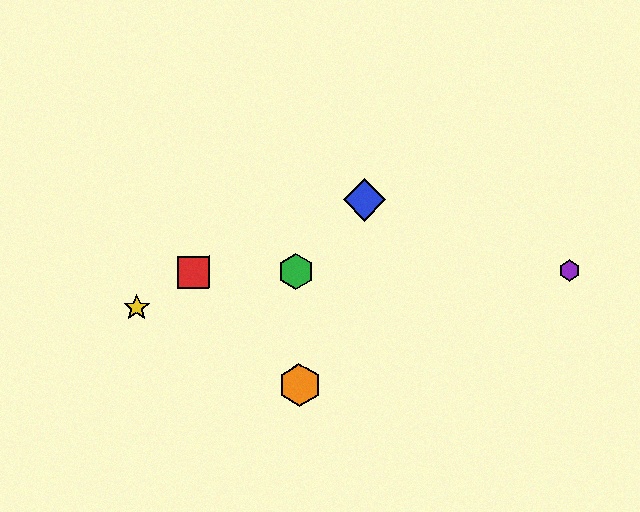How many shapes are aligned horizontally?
3 shapes (the red square, the green hexagon, the purple hexagon) are aligned horizontally.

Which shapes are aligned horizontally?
The red square, the green hexagon, the purple hexagon are aligned horizontally.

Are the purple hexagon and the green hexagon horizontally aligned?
Yes, both are at y≈270.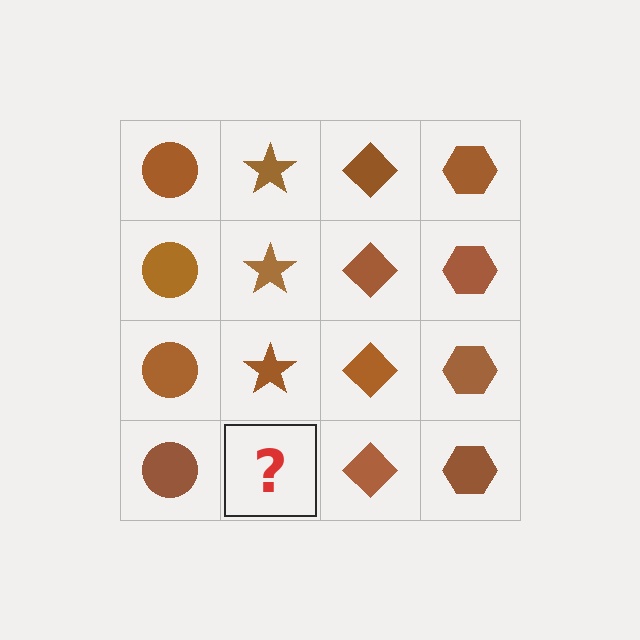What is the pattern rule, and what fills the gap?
The rule is that each column has a consistent shape. The gap should be filled with a brown star.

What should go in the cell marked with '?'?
The missing cell should contain a brown star.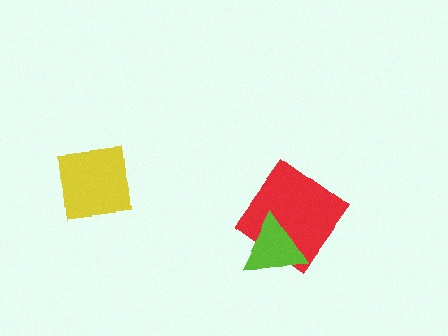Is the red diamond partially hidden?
Yes, it is partially covered by another shape.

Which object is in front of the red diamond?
The lime triangle is in front of the red diamond.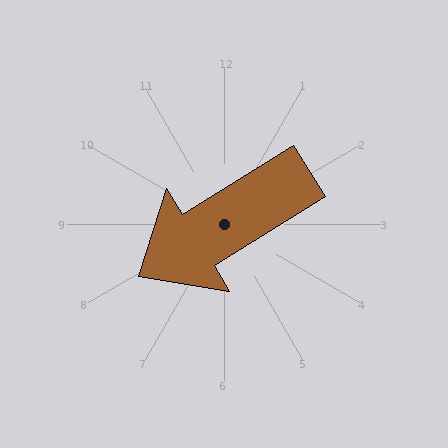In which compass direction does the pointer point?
Southwest.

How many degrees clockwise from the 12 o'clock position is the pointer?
Approximately 238 degrees.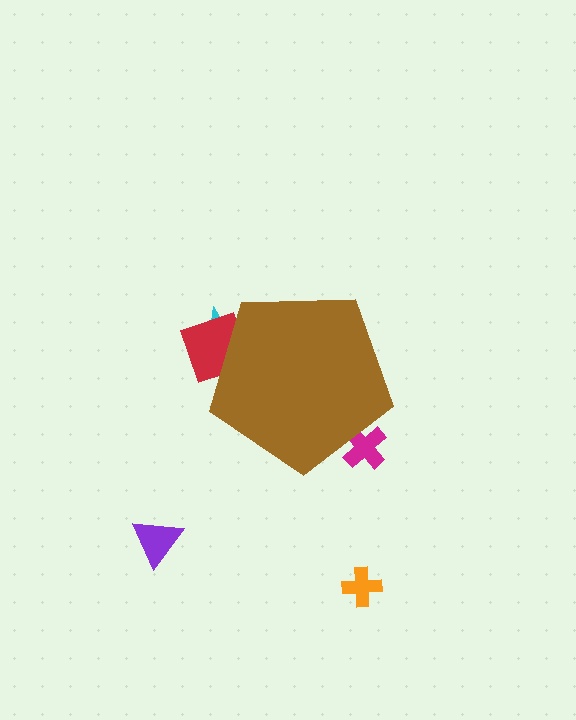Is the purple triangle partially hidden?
No, the purple triangle is fully visible.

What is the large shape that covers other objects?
A brown pentagon.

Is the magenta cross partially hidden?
Yes, the magenta cross is partially hidden behind the brown pentagon.